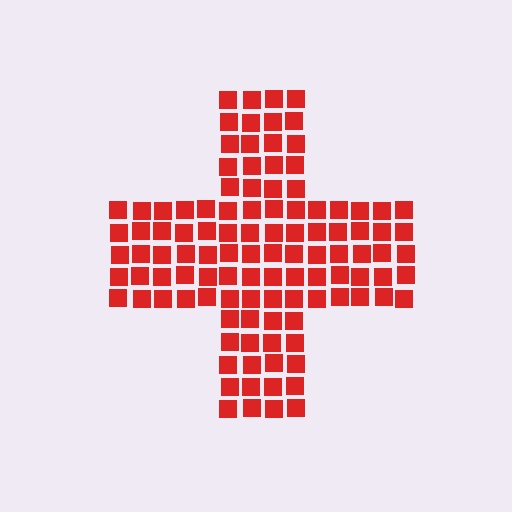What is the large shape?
The large shape is a cross.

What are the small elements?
The small elements are squares.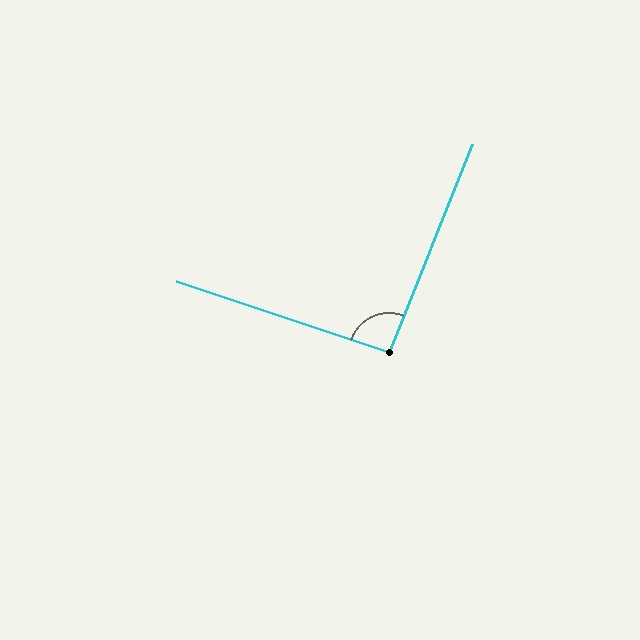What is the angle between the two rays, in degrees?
Approximately 93 degrees.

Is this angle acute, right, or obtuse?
It is approximately a right angle.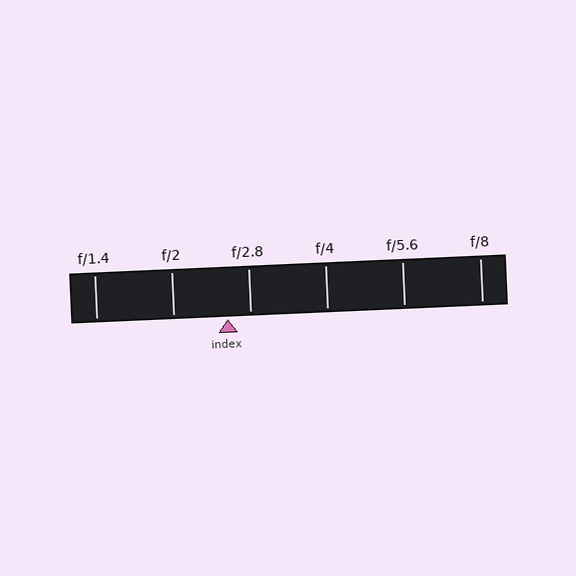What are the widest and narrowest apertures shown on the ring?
The widest aperture shown is f/1.4 and the narrowest is f/8.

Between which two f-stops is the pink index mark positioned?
The index mark is between f/2 and f/2.8.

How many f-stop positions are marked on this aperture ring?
There are 6 f-stop positions marked.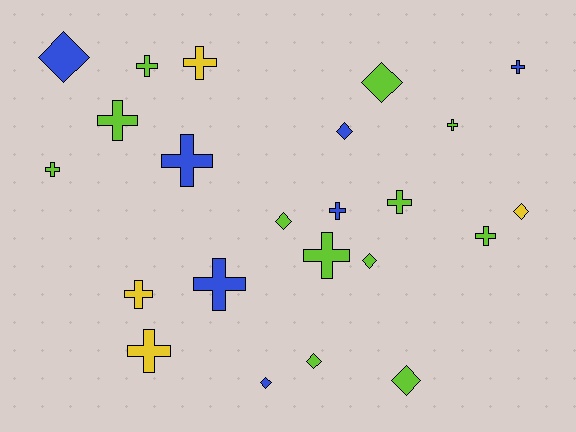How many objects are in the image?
There are 23 objects.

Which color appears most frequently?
Lime, with 12 objects.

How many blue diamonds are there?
There are 3 blue diamonds.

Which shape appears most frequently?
Cross, with 14 objects.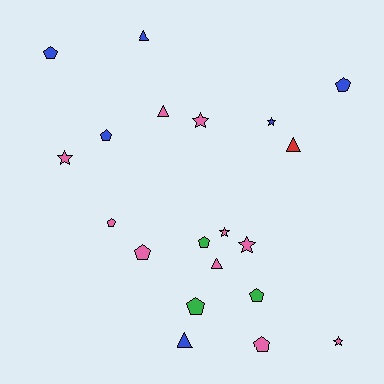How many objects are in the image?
There are 20 objects.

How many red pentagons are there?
There are no red pentagons.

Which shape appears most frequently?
Pentagon, with 9 objects.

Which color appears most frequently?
Pink, with 10 objects.